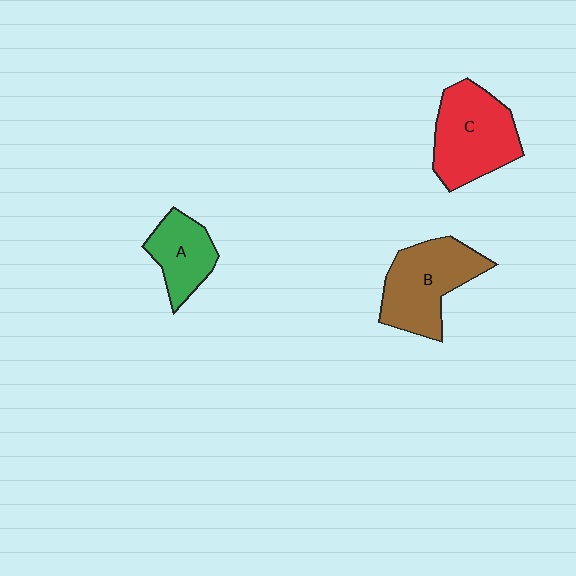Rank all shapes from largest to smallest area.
From largest to smallest: C (red), B (brown), A (green).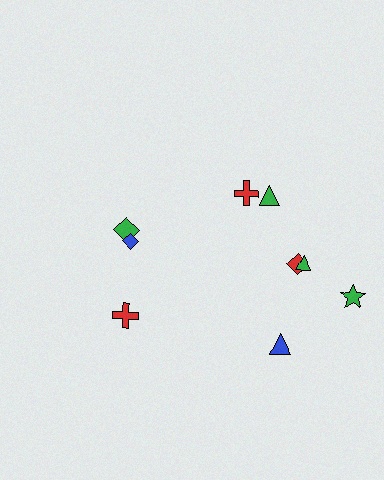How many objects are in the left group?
There are 3 objects.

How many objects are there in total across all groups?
There are 9 objects.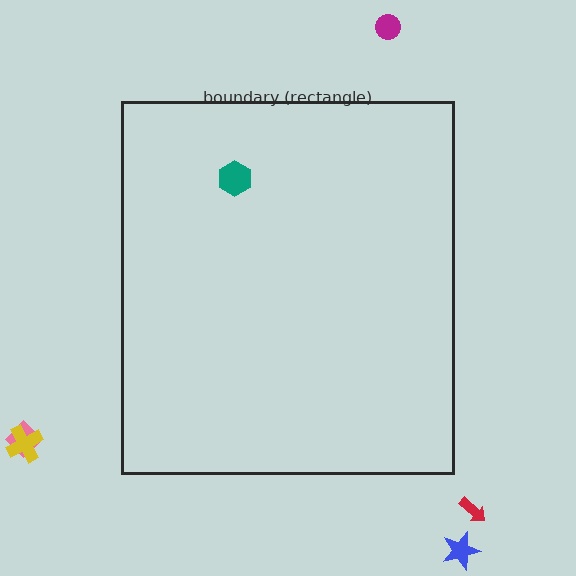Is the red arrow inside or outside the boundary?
Outside.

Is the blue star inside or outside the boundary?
Outside.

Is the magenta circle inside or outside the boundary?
Outside.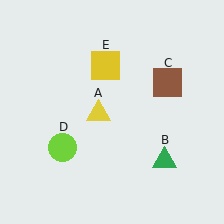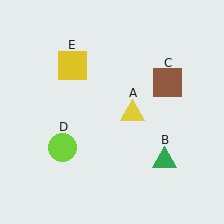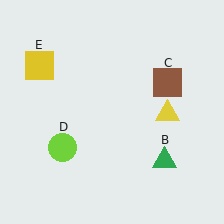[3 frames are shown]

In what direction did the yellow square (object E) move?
The yellow square (object E) moved left.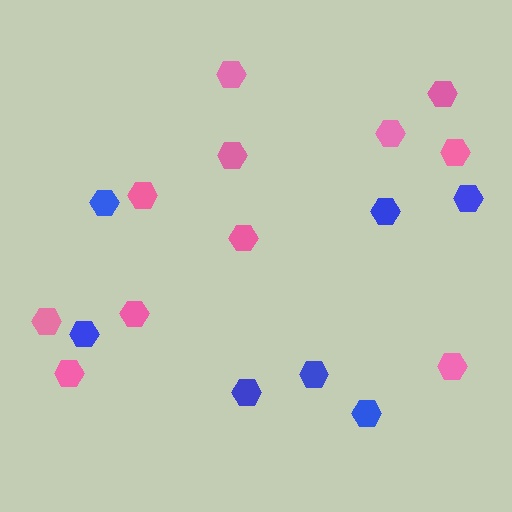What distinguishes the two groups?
There are 2 groups: one group of pink hexagons (11) and one group of blue hexagons (7).